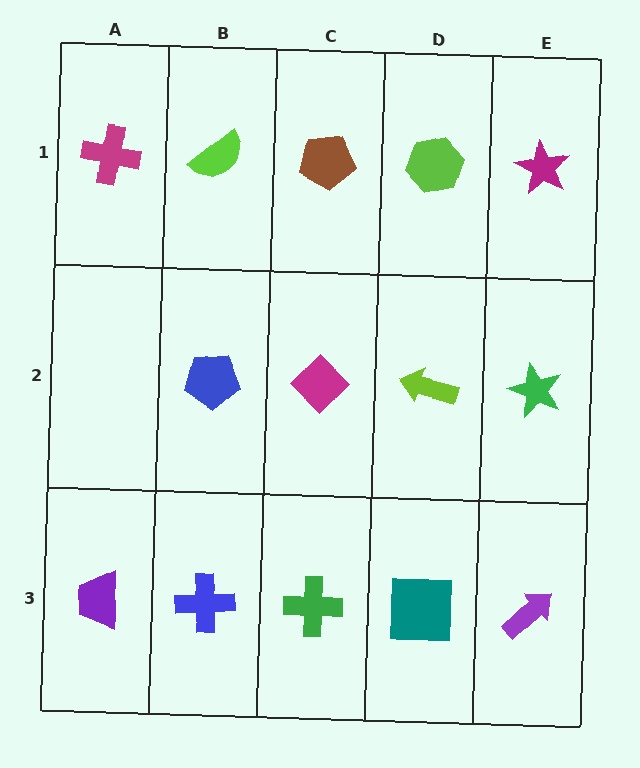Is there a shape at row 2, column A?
No, that cell is empty.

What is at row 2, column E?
A green star.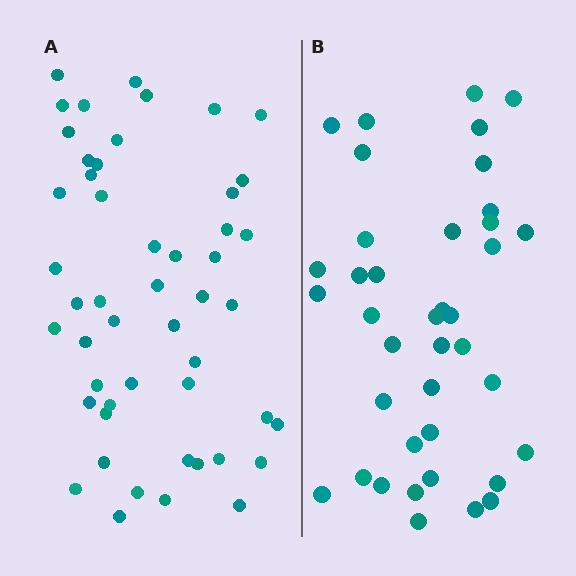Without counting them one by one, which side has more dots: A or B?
Region A (the left region) has more dots.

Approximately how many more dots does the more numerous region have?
Region A has roughly 12 or so more dots than region B.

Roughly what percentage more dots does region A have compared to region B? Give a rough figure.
About 30% more.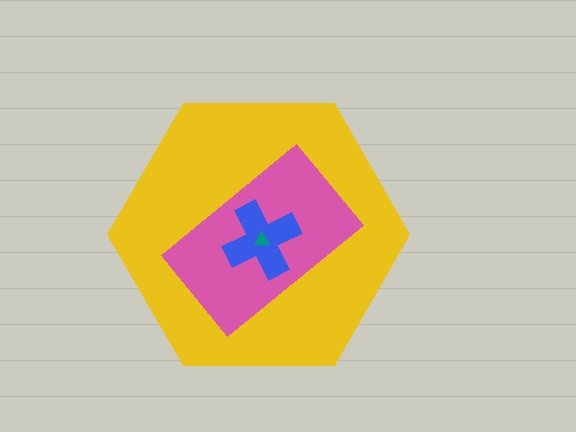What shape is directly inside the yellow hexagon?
The pink rectangle.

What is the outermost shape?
The yellow hexagon.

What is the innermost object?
The teal triangle.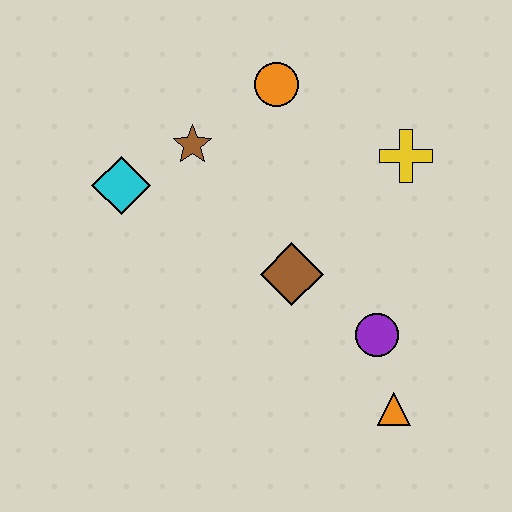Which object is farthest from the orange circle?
The orange triangle is farthest from the orange circle.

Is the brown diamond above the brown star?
No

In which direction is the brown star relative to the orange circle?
The brown star is to the left of the orange circle.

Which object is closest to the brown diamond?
The purple circle is closest to the brown diamond.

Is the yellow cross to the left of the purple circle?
No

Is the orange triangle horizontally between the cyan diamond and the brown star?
No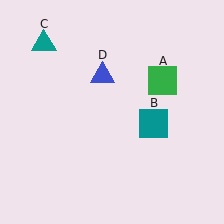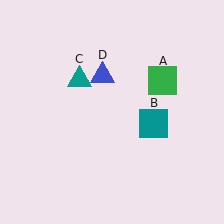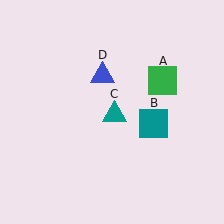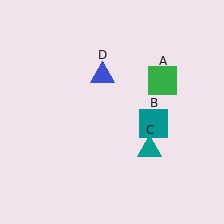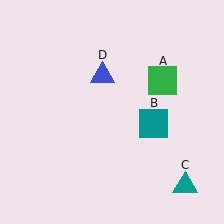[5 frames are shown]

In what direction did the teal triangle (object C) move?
The teal triangle (object C) moved down and to the right.